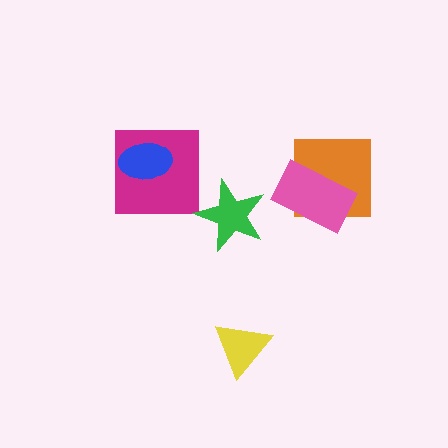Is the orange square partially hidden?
Yes, it is partially covered by another shape.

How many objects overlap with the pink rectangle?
1 object overlaps with the pink rectangle.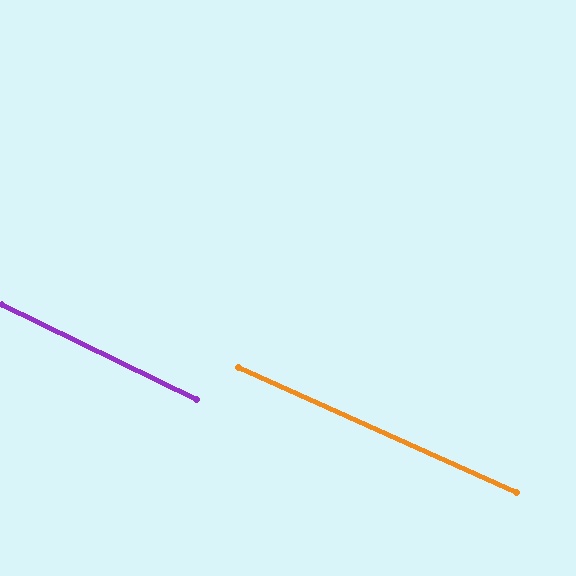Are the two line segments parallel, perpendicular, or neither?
Parallel — their directions differ by only 1.9°.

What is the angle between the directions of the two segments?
Approximately 2 degrees.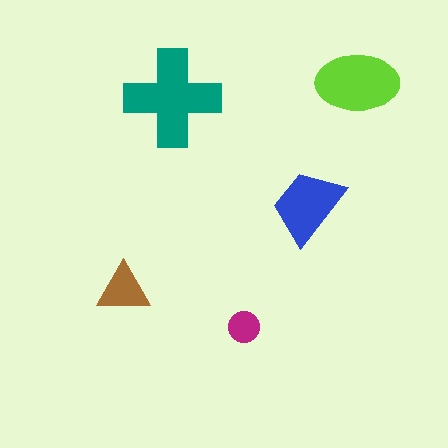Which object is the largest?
The teal cross.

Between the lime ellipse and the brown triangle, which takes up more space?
The lime ellipse.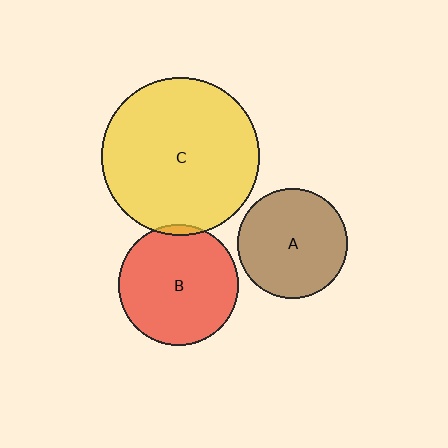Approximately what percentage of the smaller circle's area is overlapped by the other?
Approximately 5%.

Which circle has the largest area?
Circle C (yellow).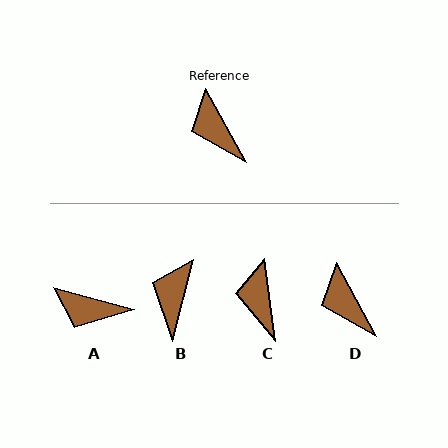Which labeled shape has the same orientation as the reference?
D.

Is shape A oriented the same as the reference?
No, it is off by about 47 degrees.